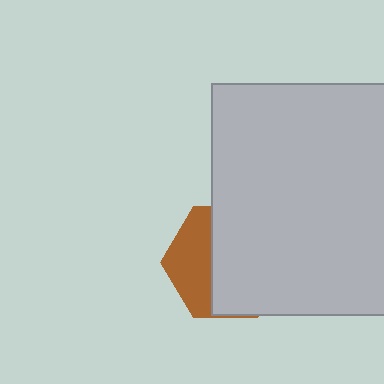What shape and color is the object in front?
The object in front is a light gray rectangle.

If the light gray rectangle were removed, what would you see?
You would see the complete brown hexagon.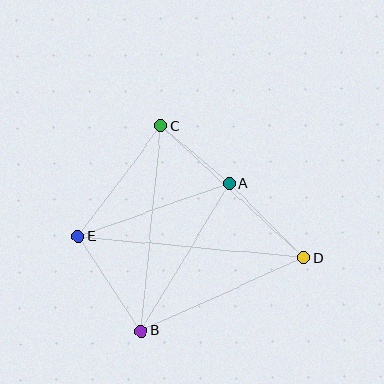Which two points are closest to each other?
Points A and C are closest to each other.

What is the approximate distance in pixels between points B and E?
The distance between B and E is approximately 114 pixels.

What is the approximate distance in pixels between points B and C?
The distance between B and C is approximately 206 pixels.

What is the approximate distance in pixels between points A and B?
The distance between A and B is approximately 172 pixels.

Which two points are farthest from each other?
Points D and E are farthest from each other.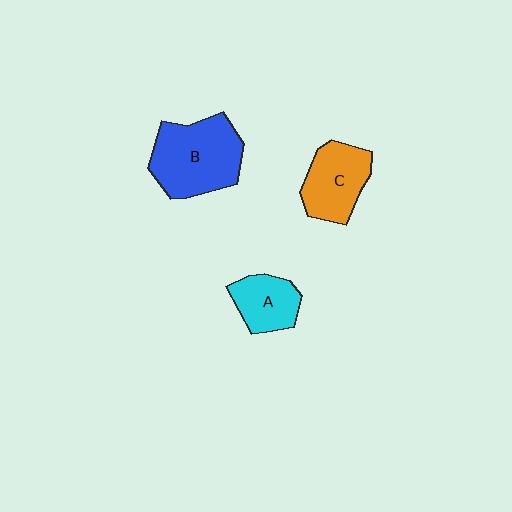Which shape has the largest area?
Shape B (blue).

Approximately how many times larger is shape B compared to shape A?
Approximately 1.9 times.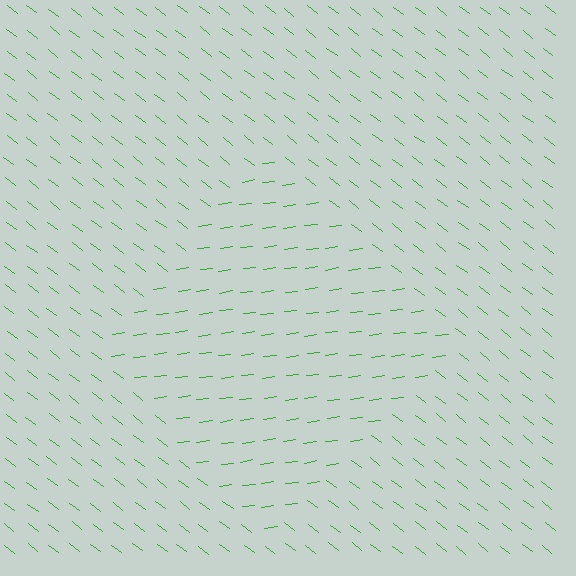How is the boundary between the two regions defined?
The boundary is defined purely by a change in line orientation (approximately 45 degrees difference). All lines are the same color and thickness.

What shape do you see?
I see a diamond.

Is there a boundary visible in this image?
Yes, there is a texture boundary formed by a change in line orientation.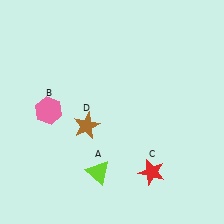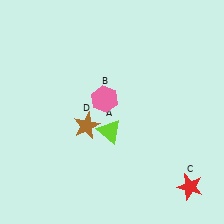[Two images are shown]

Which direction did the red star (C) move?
The red star (C) moved right.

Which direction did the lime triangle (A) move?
The lime triangle (A) moved up.